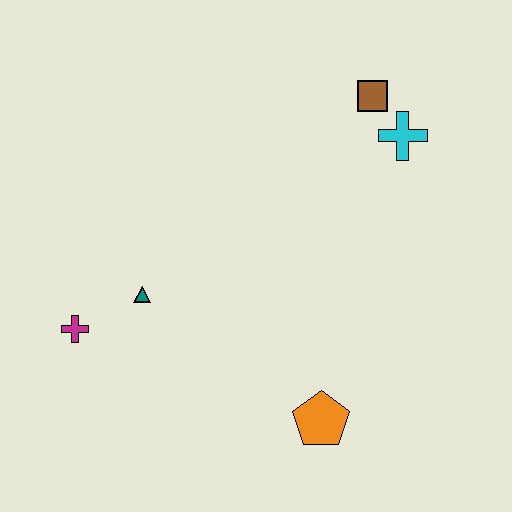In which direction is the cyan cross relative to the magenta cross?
The cyan cross is to the right of the magenta cross.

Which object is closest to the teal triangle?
The magenta cross is closest to the teal triangle.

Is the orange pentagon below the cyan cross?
Yes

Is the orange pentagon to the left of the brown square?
Yes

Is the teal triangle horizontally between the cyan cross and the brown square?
No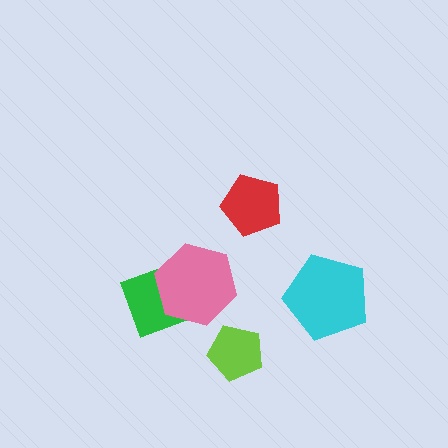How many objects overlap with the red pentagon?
0 objects overlap with the red pentagon.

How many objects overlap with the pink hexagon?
1 object overlaps with the pink hexagon.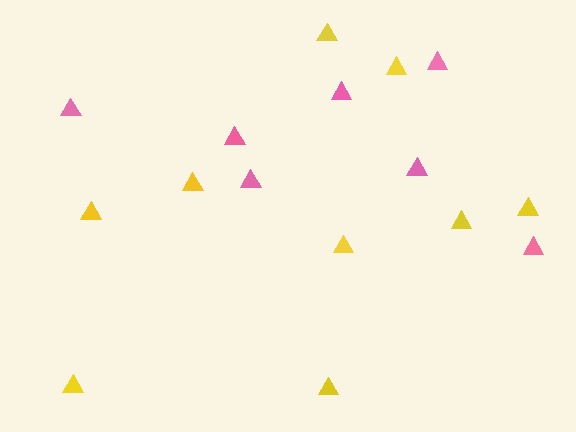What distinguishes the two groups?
There are 2 groups: one group of pink triangles (7) and one group of yellow triangles (9).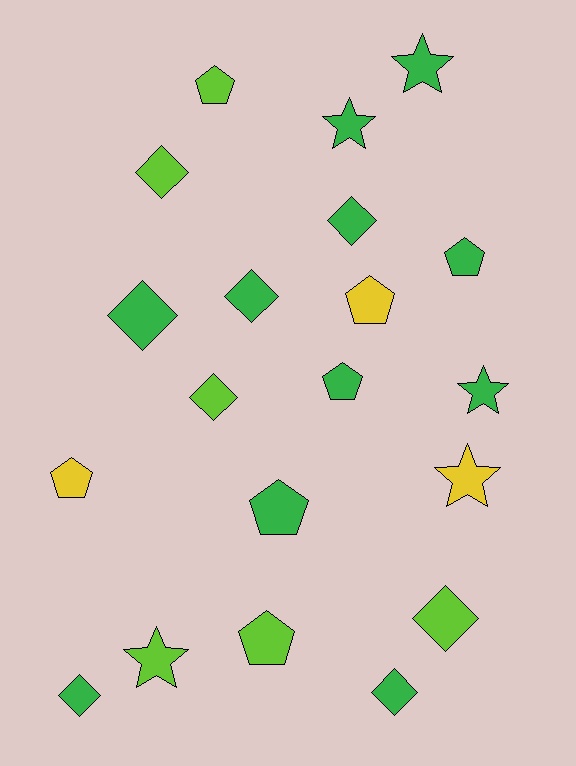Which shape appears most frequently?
Diamond, with 8 objects.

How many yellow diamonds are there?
There are no yellow diamonds.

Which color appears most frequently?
Green, with 11 objects.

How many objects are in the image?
There are 20 objects.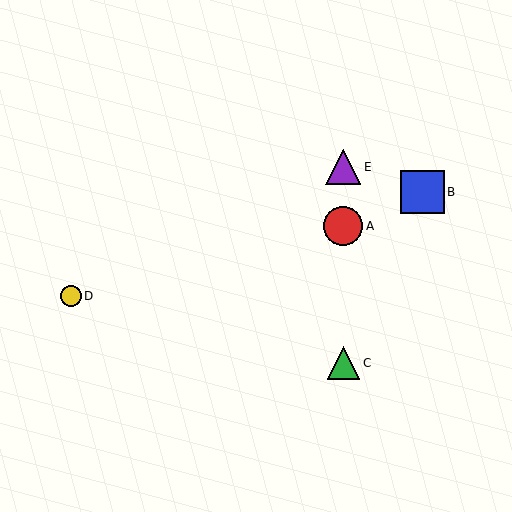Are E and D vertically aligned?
No, E is at x≈343 and D is at x≈71.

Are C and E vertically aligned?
Yes, both are at x≈343.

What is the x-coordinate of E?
Object E is at x≈343.